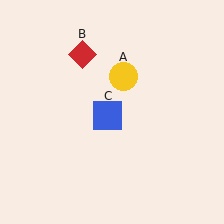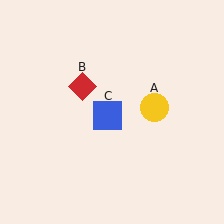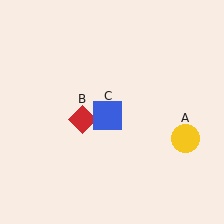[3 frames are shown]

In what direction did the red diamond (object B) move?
The red diamond (object B) moved down.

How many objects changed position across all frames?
2 objects changed position: yellow circle (object A), red diamond (object B).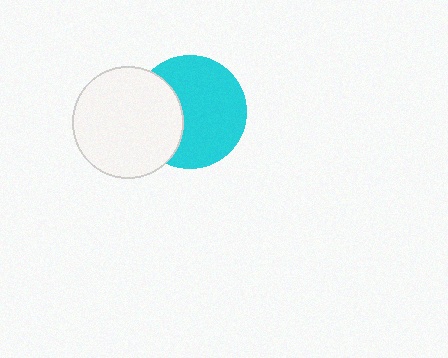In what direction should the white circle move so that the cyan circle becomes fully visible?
The white circle should move left. That is the shortest direction to clear the overlap and leave the cyan circle fully visible.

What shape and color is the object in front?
The object in front is a white circle.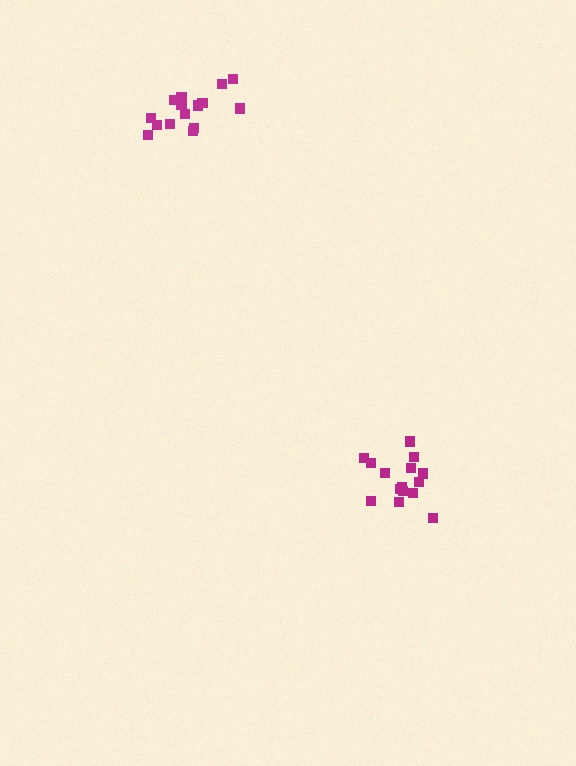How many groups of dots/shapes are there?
There are 2 groups.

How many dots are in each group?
Group 1: 15 dots, Group 2: 15 dots (30 total).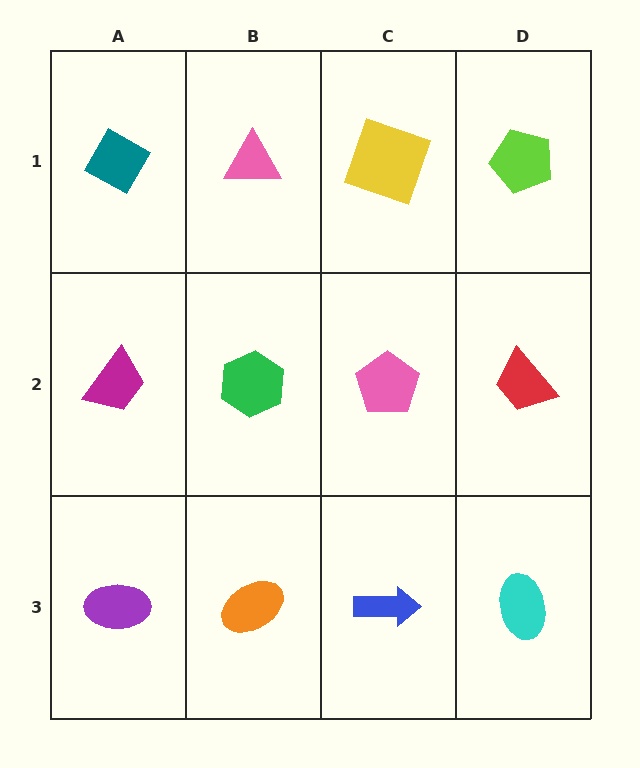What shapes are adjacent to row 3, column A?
A magenta trapezoid (row 2, column A), an orange ellipse (row 3, column B).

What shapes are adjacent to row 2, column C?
A yellow square (row 1, column C), a blue arrow (row 3, column C), a green hexagon (row 2, column B), a red trapezoid (row 2, column D).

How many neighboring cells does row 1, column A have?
2.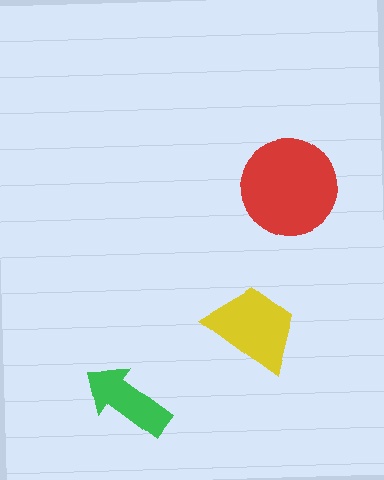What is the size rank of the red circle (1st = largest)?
1st.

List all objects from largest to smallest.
The red circle, the yellow trapezoid, the green arrow.